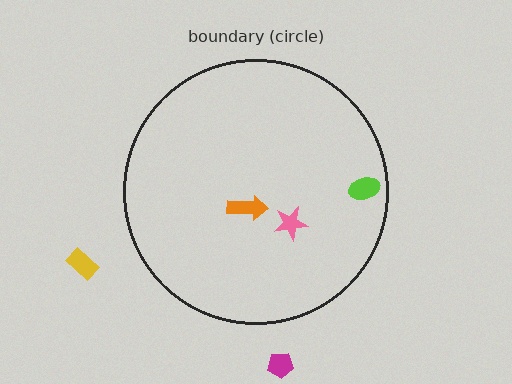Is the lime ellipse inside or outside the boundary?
Inside.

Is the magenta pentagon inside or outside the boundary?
Outside.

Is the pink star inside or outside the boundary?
Inside.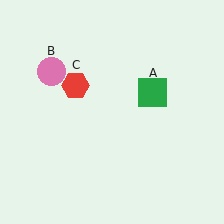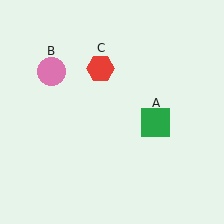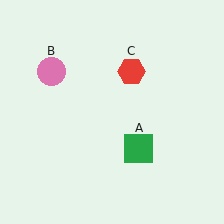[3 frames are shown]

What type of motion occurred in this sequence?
The green square (object A), red hexagon (object C) rotated clockwise around the center of the scene.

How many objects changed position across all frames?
2 objects changed position: green square (object A), red hexagon (object C).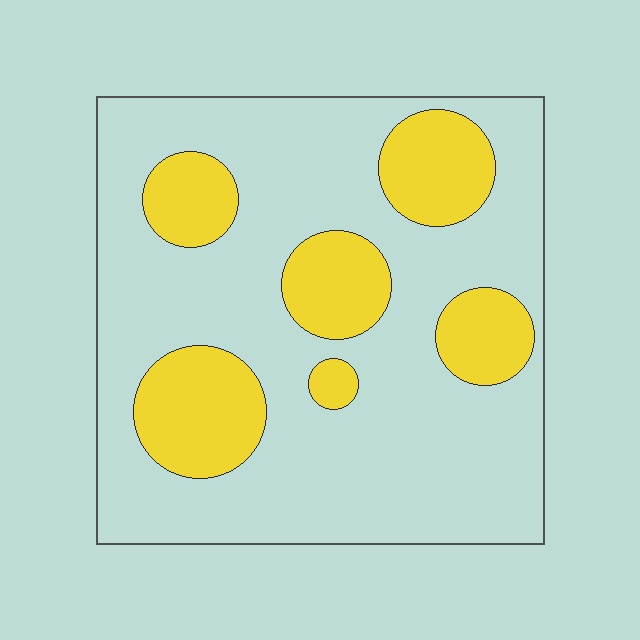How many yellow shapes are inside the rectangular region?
6.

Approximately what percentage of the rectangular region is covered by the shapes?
Approximately 25%.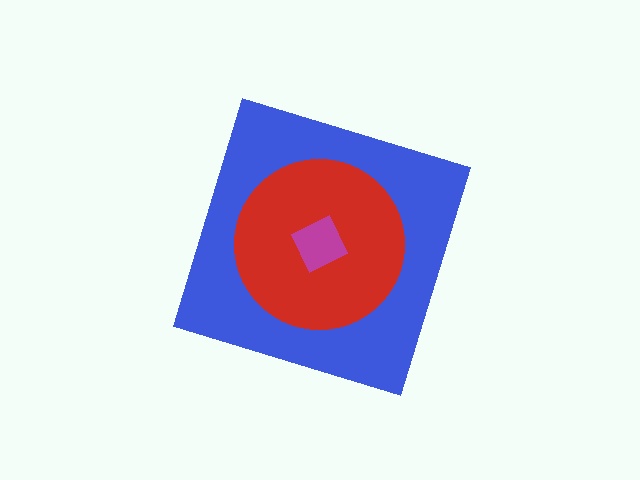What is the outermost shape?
The blue diamond.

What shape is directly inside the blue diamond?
The red circle.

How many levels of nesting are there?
3.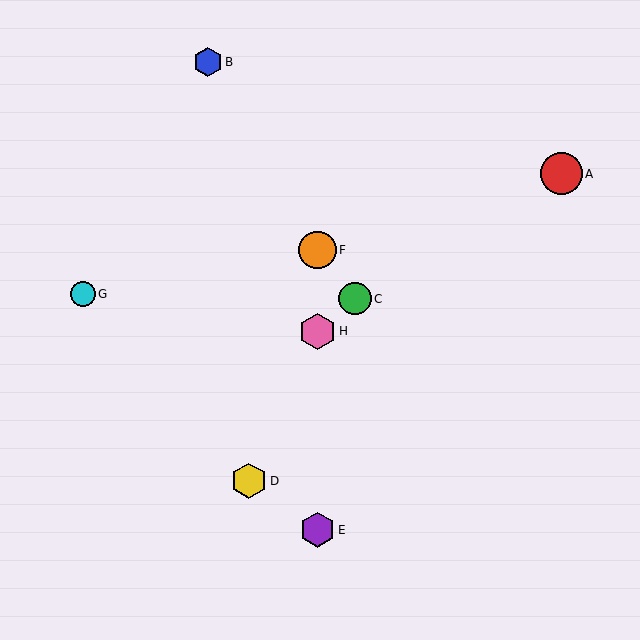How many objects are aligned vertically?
3 objects (E, F, H) are aligned vertically.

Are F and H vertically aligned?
Yes, both are at x≈317.